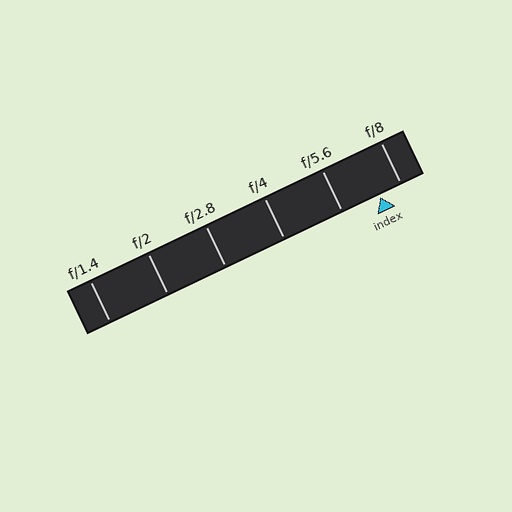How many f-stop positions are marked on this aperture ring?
There are 6 f-stop positions marked.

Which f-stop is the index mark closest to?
The index mark is closest to f/8.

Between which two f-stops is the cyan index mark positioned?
The index mark is between f/5.6 and f/8.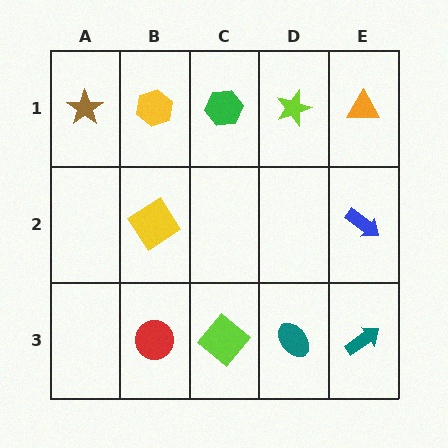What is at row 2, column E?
A blue arrow.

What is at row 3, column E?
A teal arrow.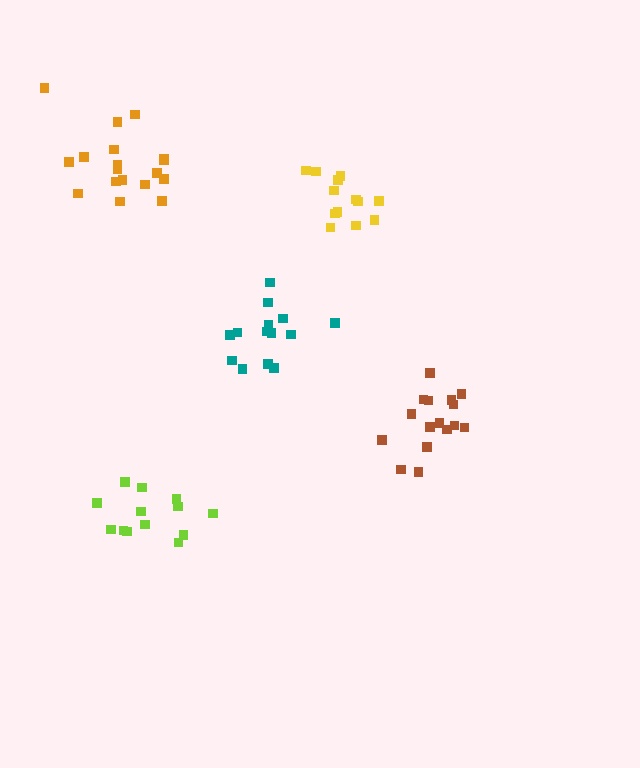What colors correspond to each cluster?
The clusters are colored: lime, brown, teal, yellow, orange.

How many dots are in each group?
Group 1: 13 dots, Group 2: 16 dots, Group 3: 14 dots, Group 4: 13 dots, Group 5: 18 dots (74 total).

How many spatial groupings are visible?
There are 5 spatial groupings.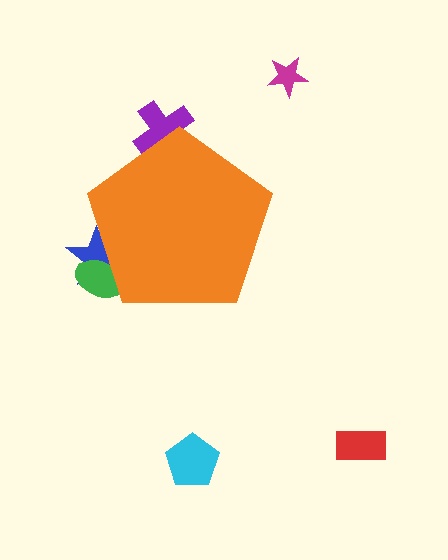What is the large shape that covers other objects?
An orange pentagon.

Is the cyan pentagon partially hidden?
No, the cyan pentagon is fully visible.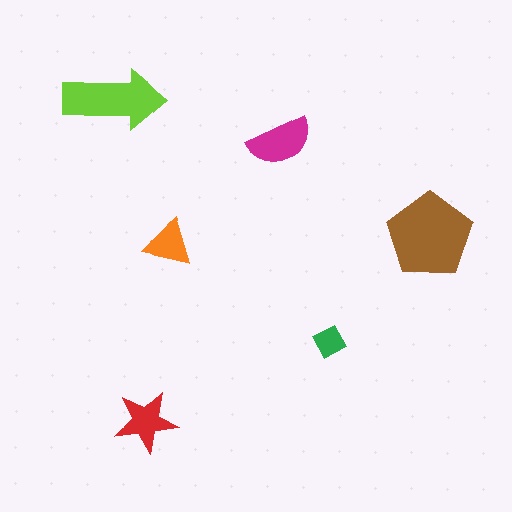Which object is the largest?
The brown pentagon.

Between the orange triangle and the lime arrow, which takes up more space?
The lime arrow.